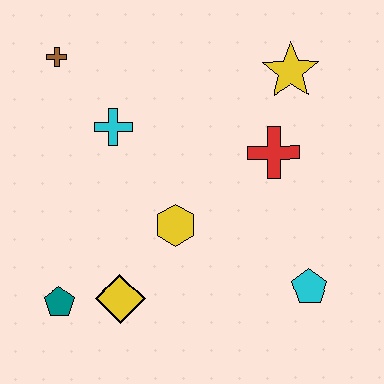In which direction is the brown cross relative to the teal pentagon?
The brown cross is above the teal pentagon.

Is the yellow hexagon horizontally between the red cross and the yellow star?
No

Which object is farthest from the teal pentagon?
The yellow star is farthest from the teal pentagon.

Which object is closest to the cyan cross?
The brown cross is closest to the cyan cross.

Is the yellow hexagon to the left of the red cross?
Yes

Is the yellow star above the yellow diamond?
Yes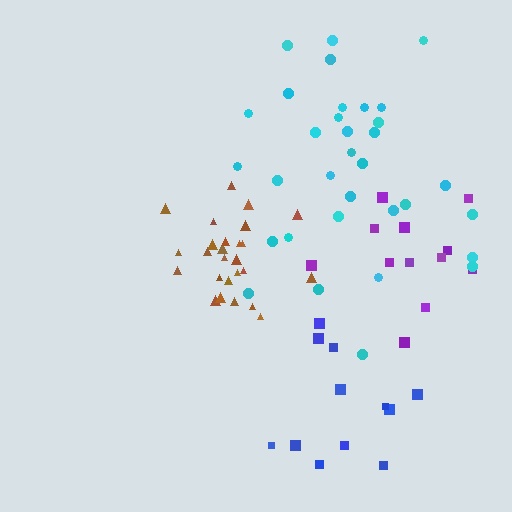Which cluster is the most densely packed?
Brown.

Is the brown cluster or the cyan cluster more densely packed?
Brown.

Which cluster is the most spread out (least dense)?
Purple.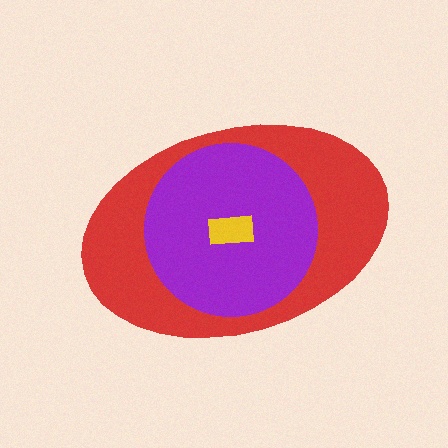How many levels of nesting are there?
3.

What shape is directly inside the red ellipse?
The purple circle.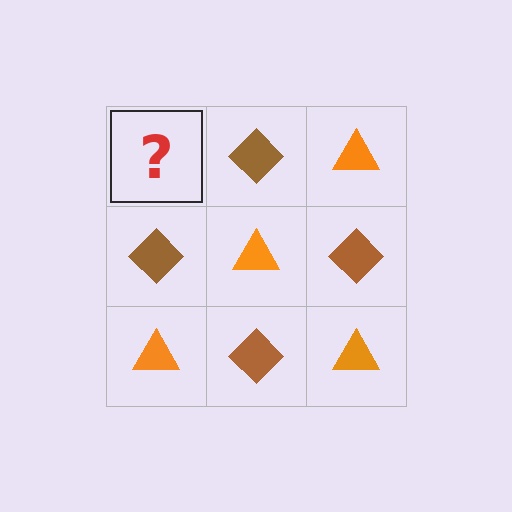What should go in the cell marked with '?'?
The missing cell should contain an orange triangle.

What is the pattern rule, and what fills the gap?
The rule is that it alternates orange triangle and brown diamond in a checkerboard pattern. The gap should be filled with an orange triangle.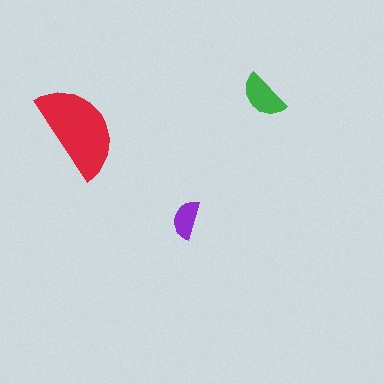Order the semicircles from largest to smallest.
the red one, the green one, the purple one.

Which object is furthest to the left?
The red semicircle is leftmost.